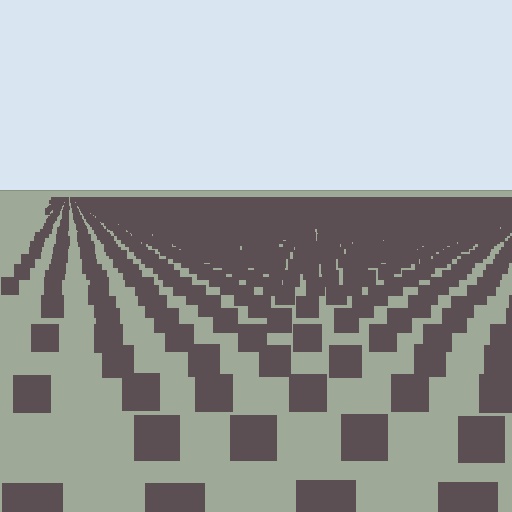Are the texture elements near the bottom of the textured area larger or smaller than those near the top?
Larger. Near the bottom, elements are closer to the viewer and appear at a bigger on-screen size.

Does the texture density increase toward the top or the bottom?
Density increases toward the top.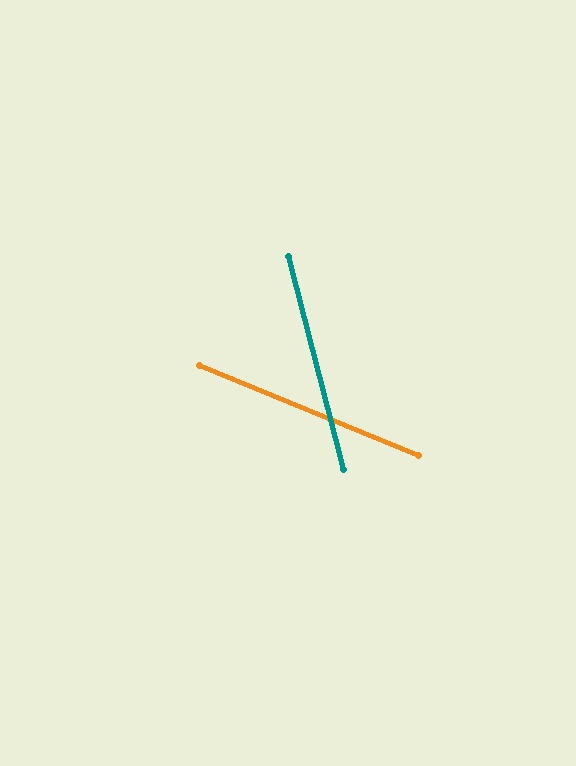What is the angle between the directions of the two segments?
Approximately 53 degrees.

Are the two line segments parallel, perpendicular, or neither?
Neither parallel nor perpendicular — they differ by about 53°.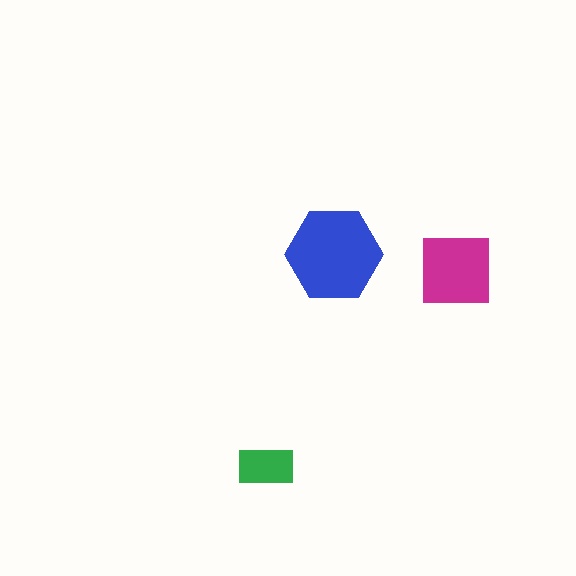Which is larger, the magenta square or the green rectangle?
The magenta square.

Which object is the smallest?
The green rectangle.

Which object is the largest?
The blue hexagon.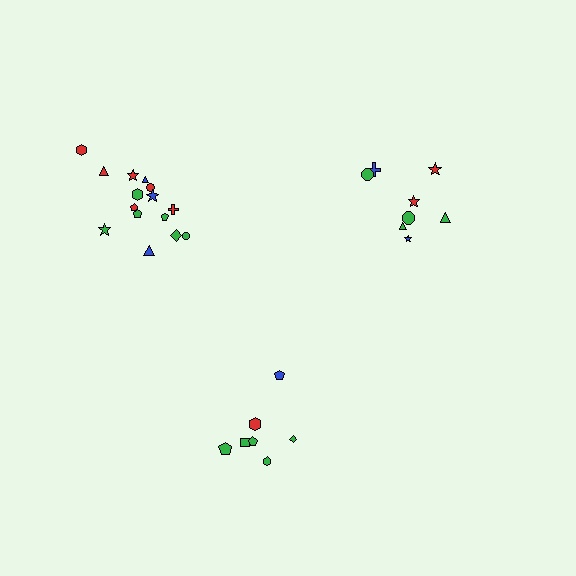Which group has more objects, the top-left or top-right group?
The top-left group.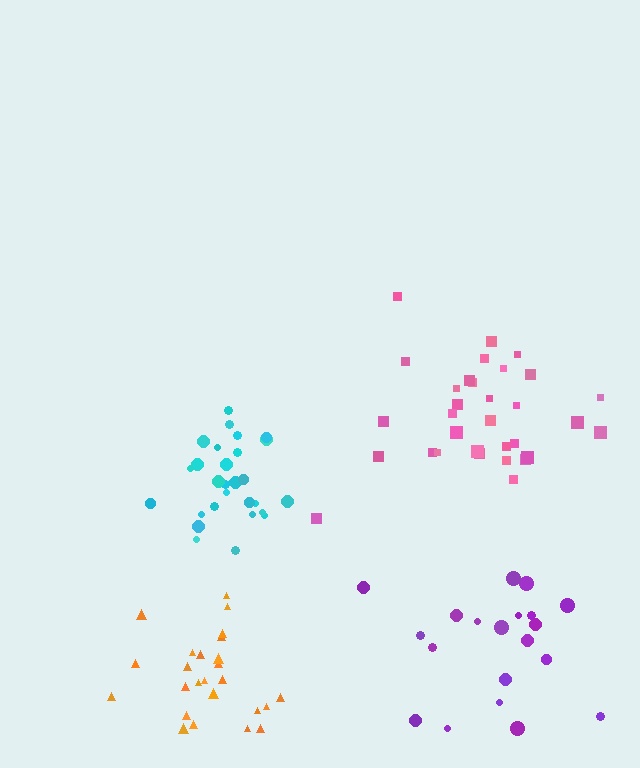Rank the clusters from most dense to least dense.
cyan, orange, pink, purple.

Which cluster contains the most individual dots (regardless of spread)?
Pink (32).